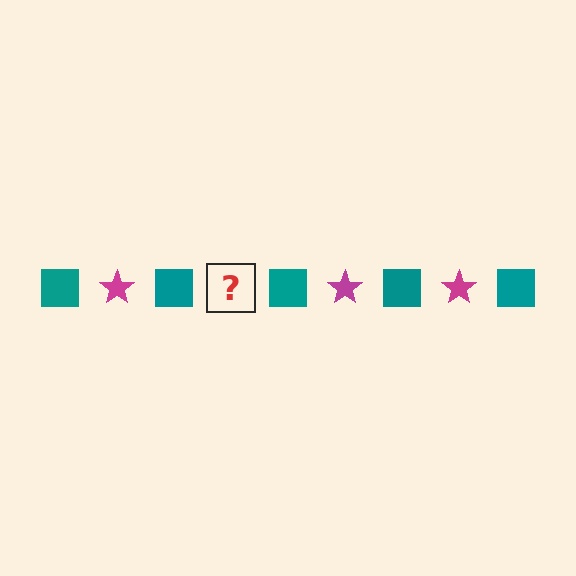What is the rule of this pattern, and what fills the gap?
The rule is that the pattern alternates between teal square and magenta star. The gap should be filled with a magenta star.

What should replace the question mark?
The question mark should be replaced with a magenta star.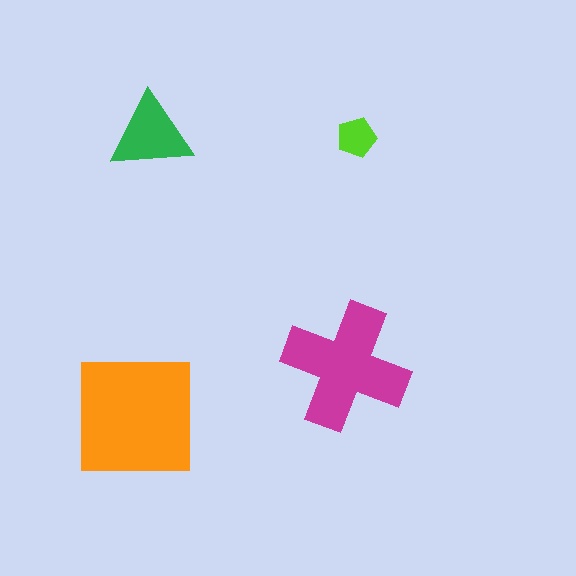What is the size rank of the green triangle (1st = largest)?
3rd.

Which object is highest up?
The green triangle is topmost.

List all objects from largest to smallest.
The orange square, the magenta cross, the green triangle, the lime pentagon.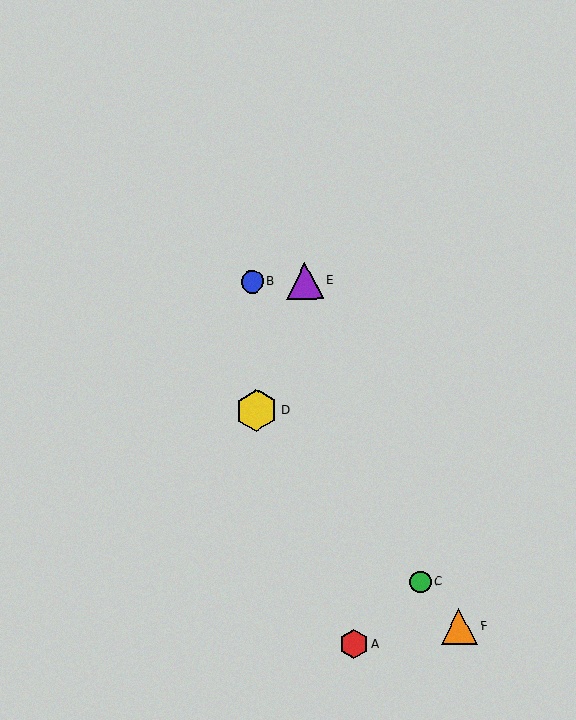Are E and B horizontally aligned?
Yes, both are at y≈281.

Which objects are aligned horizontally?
Objects B, E are aligned horizontally.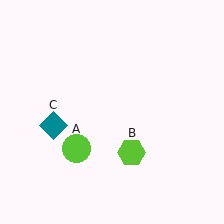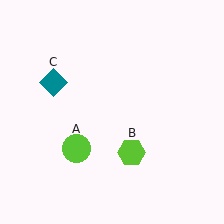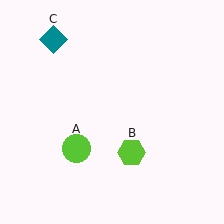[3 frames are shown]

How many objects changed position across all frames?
1 object changed position: teal diamond (object C).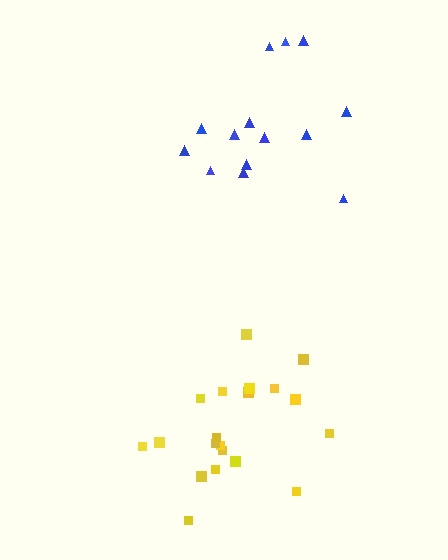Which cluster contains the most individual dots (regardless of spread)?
Yellow (20).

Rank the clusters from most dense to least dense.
yellow, blue.